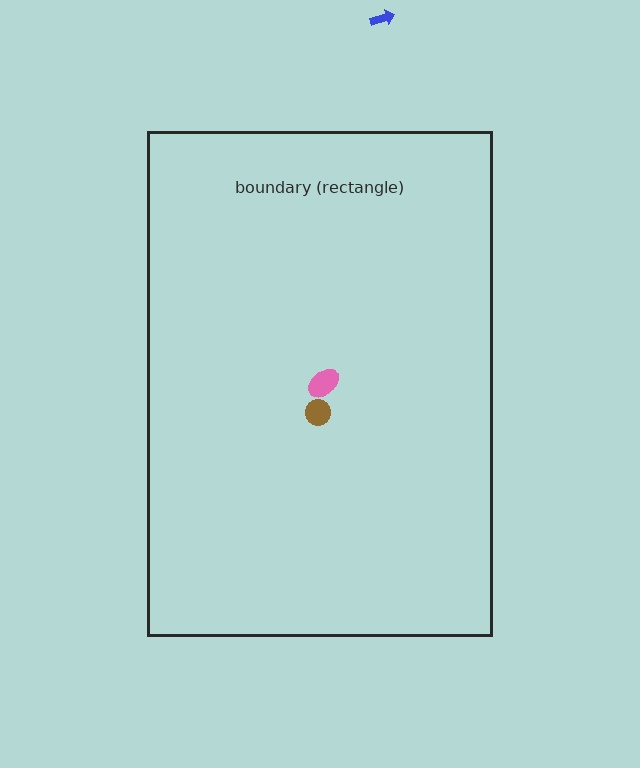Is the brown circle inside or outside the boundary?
Inside.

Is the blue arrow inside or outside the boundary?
Outside.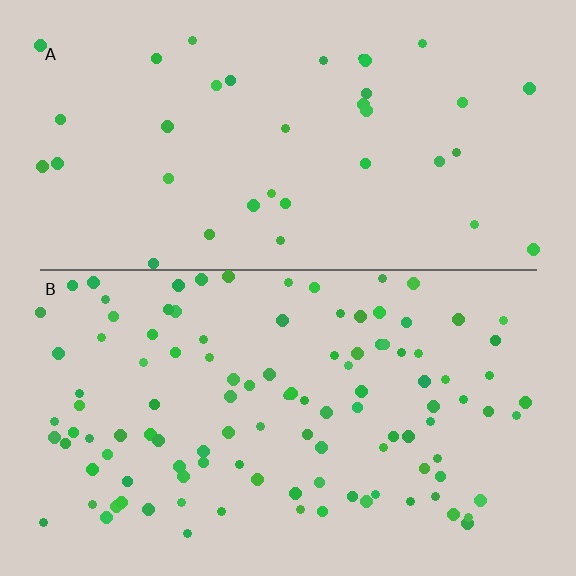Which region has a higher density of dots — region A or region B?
B (the bottom).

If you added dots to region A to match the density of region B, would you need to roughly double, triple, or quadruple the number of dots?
Approximately triple.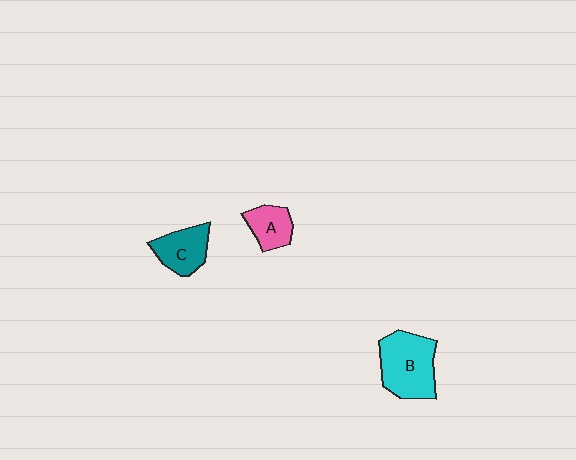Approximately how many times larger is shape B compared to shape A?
Approximately 2.0 times.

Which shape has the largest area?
Shape B (cyan).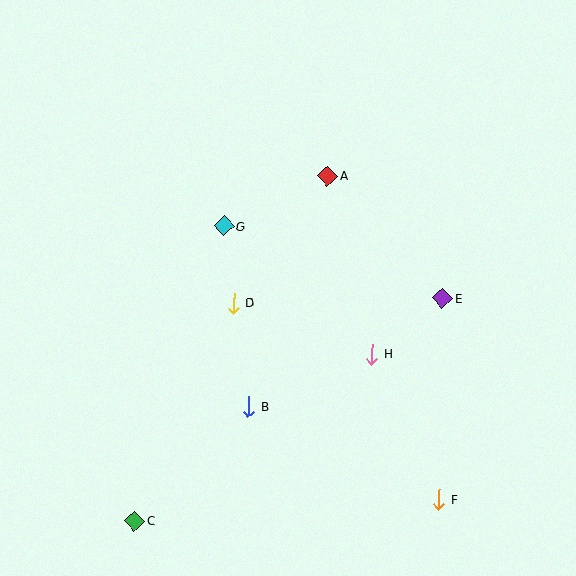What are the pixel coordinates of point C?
Point C is at (134, 521).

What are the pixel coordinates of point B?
Point B is at (248, 407).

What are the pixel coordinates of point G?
Point G is at (224, 226).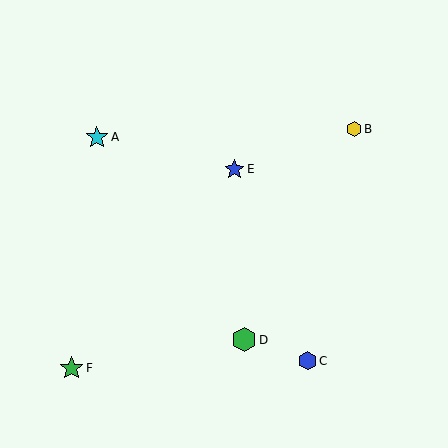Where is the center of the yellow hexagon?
The center of the yellow hexagon is at (354, 129).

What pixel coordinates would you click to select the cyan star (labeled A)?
Click at (97, 137) to select the cyan star A.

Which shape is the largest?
The green hexagon (labeled D) is the largest.